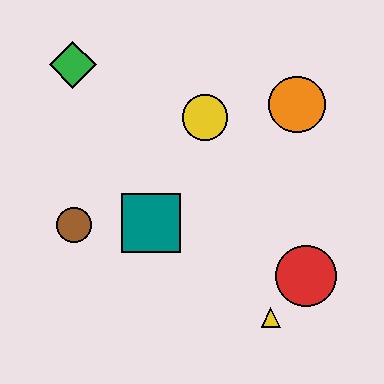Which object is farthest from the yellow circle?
The yellow triangle is farthest from the yellow circle.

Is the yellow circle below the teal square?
No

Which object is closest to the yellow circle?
The orange circle is closest to the yellow circle.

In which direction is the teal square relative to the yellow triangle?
The teal square is to the left of the yellow triangle.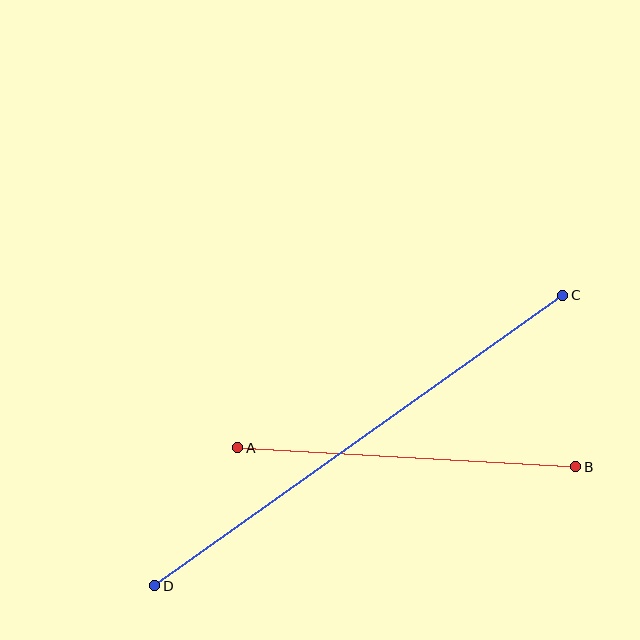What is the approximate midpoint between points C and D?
The midpoint is at approximately (359, 440) pixels.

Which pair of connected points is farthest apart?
Points C and D are farthest apart.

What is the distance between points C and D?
The distance is approximately 501 pixels.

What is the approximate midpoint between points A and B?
The midpoint is at approximately (407, 457) pixels.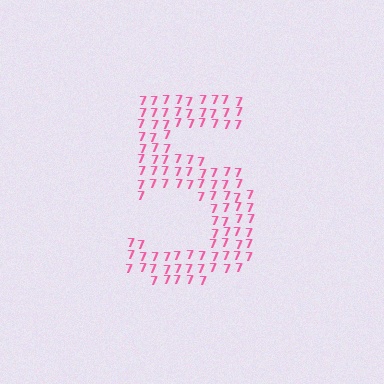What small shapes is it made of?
It is made of small digit 7's.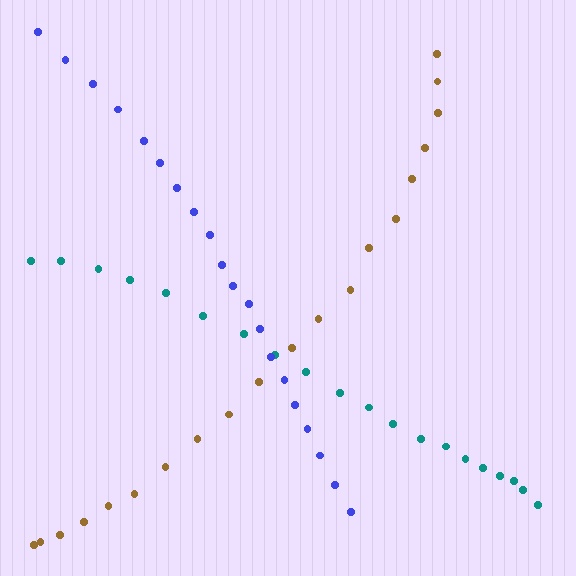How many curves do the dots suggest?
There are 3 distinct paths.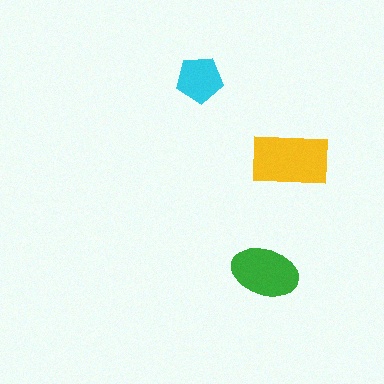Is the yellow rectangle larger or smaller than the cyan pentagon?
Larger.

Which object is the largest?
The yellow rectangle.